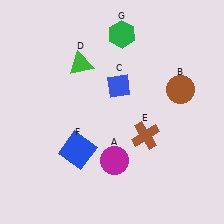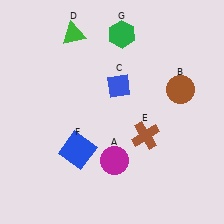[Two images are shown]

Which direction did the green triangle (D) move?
The green triangle (D) moved up.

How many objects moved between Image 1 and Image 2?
1 object moved between the two images.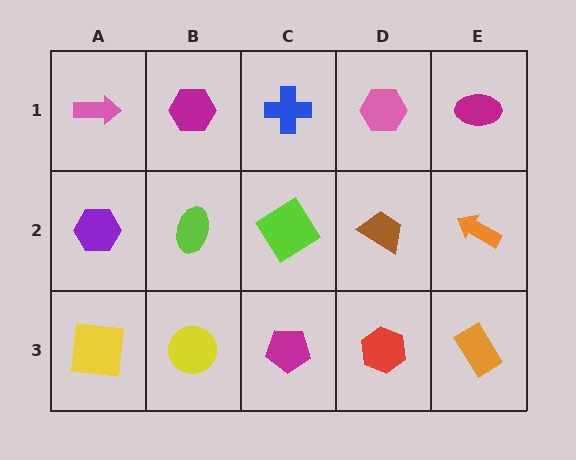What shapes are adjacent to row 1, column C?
A lime diamond (row 2, column C), a magenta hexagon (row 1, column B), a pink hexagon (row 1, column D).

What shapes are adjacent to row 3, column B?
A lime ellipse (row 2, column B), a yellow square (row 3, column A), a magenta pentagon (row 3, column C).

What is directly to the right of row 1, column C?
A pink hexagon.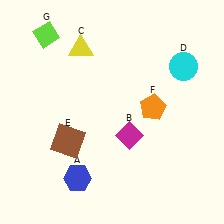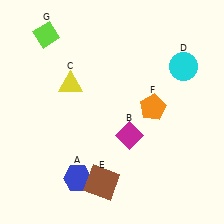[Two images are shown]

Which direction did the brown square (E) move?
The brown square (E) moved down.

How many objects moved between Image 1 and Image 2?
2 objects moved between the two images.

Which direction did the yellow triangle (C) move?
The yellow triangle (C) moved down.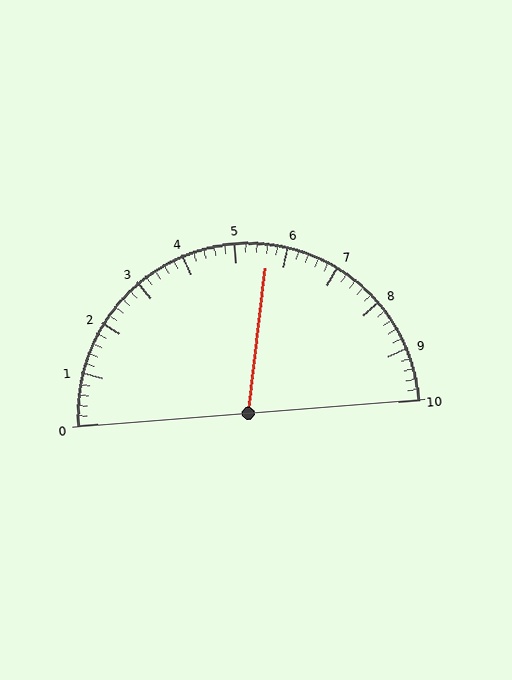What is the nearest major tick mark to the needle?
The nearest major tick mark is 6.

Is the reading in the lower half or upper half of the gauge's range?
The reading is in the upper half of the range (0 to 10).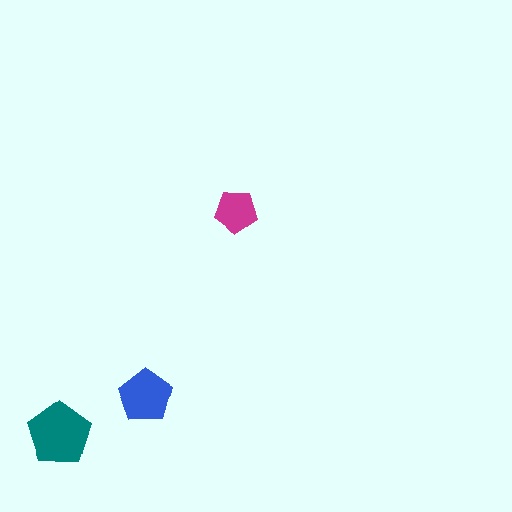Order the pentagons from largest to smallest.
the teal one, the blue one, the magenta one.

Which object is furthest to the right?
The magenta pentagon is rightmost.